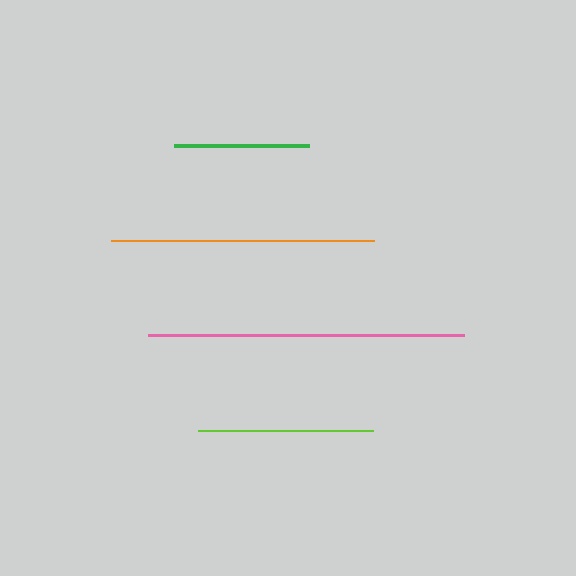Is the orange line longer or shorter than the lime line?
The orange line is longer than the lime line.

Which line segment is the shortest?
The green line is the shortest at approximately 135 pixels.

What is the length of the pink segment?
The pink segment is approximately 316 pixels long.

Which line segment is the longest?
The pink line is the longest at approximately 316 pixels.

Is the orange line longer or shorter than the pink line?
The pink line is longer than the orange line.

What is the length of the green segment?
The green segment is approximately 135 pixels long.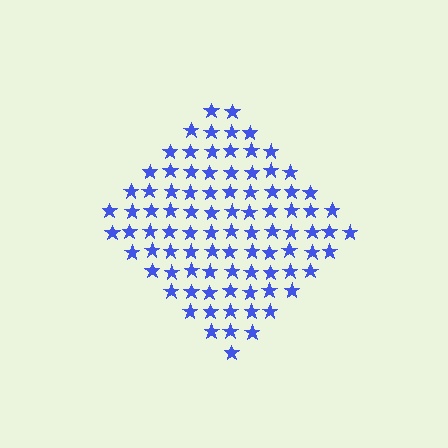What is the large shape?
The large shape is a diamond.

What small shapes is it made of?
It is made of small stars.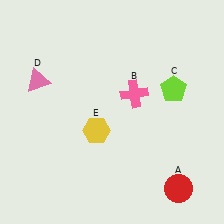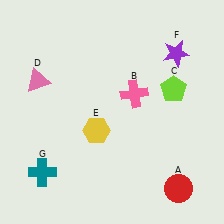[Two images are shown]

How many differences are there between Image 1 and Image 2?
There are 2 differences between the two images.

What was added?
A purple star (F), a teal cross (G) were added in Image 2.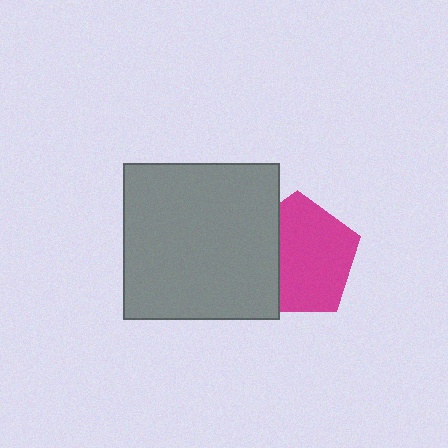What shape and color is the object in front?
The object in front is a gray square.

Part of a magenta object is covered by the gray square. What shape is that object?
It is a pentagon.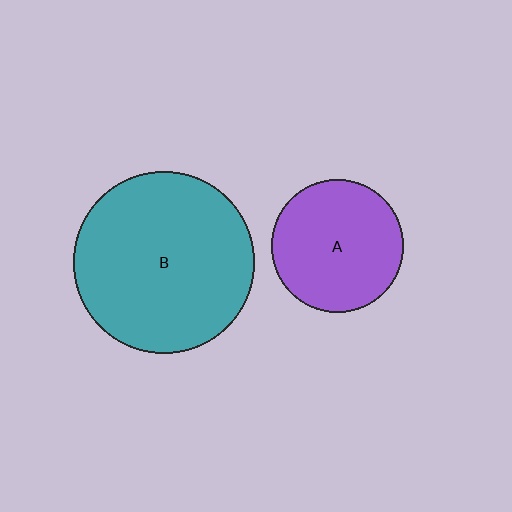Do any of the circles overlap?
No, none of the circles overlap.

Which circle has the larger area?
Circle B (teal).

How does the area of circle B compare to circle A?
Approximately 1.9 times.